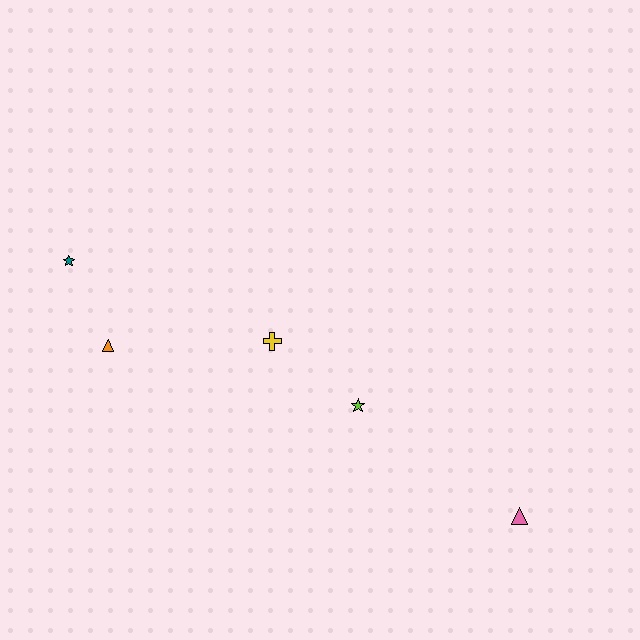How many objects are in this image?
There are 5 objects.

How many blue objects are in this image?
There are no blue objects.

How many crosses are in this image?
There is 1 cross.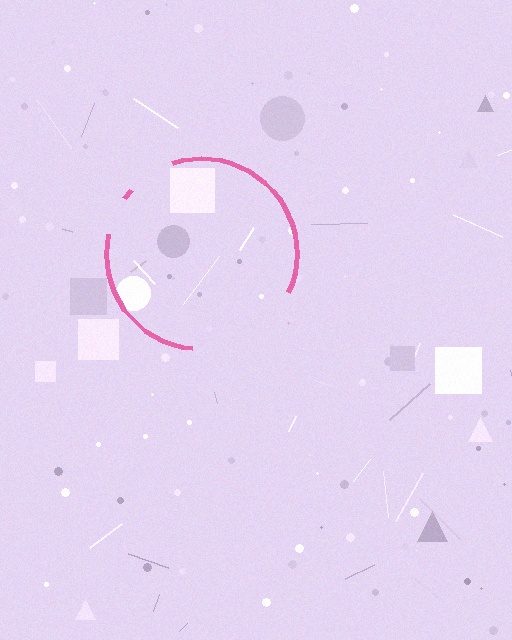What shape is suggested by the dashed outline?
The dashed outline suggests a circle.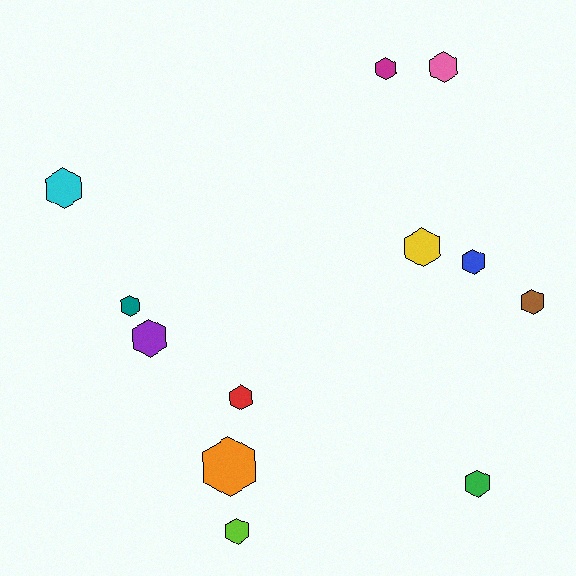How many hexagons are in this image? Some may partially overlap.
There are 12 hexagons.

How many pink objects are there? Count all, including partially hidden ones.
There is 1 pink object.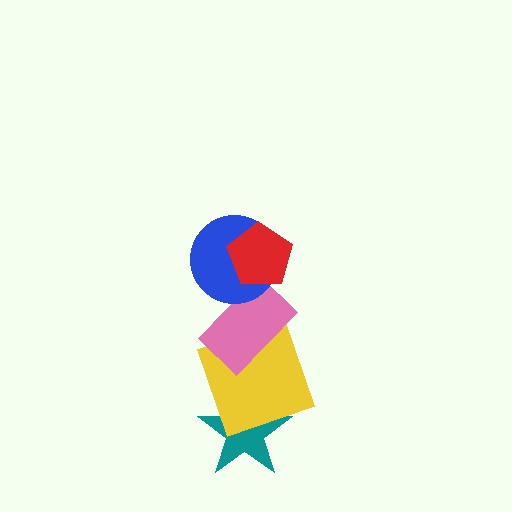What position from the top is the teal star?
The teal star is 5th from the top.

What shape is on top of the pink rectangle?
The blue circle is on top of the pink rectangle.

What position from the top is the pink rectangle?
The pink rectangle is 3rd from the top.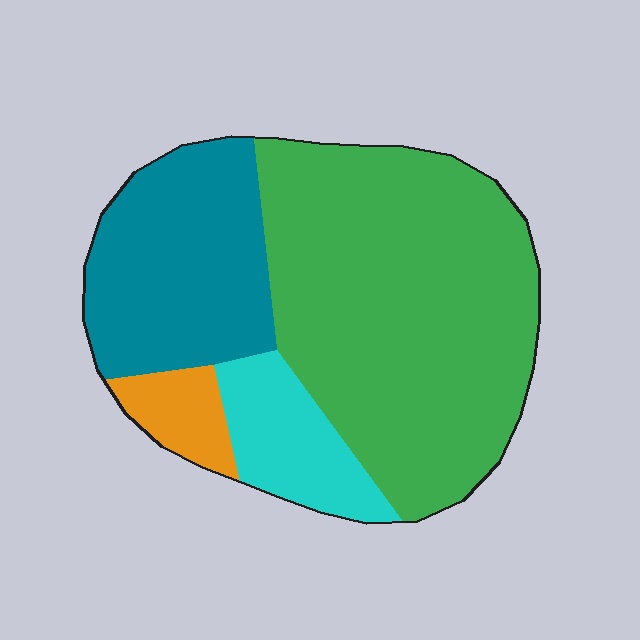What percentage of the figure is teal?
Teal takes up about one quarter (1/4) of the figure.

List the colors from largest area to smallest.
From largest to smallest: green, teal, cyan, orange.